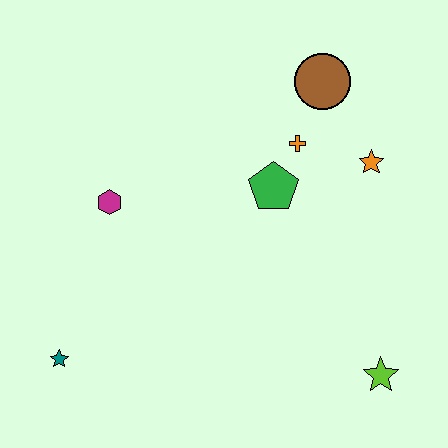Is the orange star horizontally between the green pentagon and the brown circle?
No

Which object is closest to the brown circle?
The orange cross is closest to the brown circle.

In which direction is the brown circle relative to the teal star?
The brown circle is above the teal star.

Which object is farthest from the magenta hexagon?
The lime star is farthest from the magenta hexagon.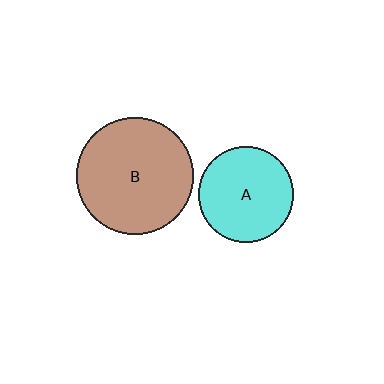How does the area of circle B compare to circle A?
Approximately 1.5 times.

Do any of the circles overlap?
No, none of the circles overlap.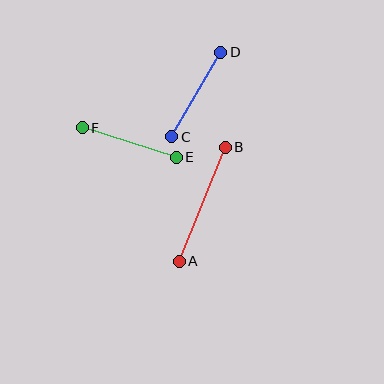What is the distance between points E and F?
The distance is approximately 99 pixels.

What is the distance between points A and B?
The distance is approximately 123 pixels.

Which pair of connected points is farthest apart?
Points A and B are farthest apart.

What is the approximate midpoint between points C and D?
The midpoint is at approximately (196, 94) pixels.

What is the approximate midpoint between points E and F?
The midpoint is at approximately (129, 142) pixels.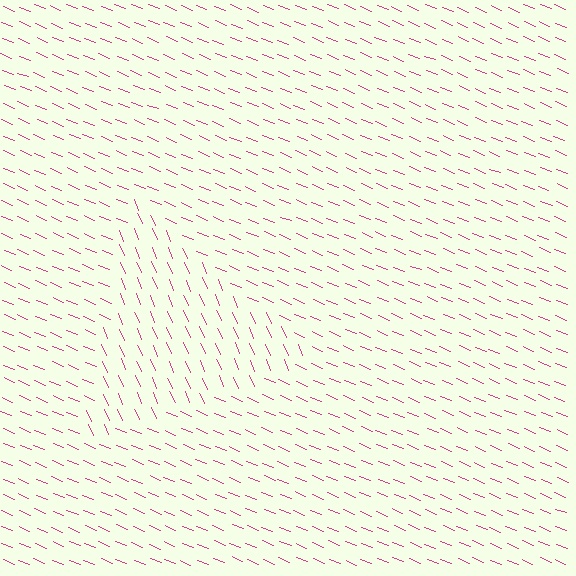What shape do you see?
I see a triangle.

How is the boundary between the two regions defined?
The boundary is defined purely by a change in line orientation (approximately 45 degrees difference). All lines are the same color and thickness.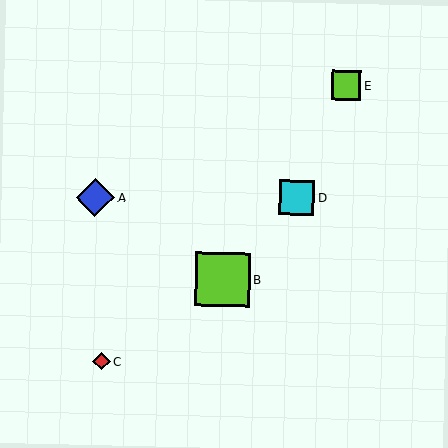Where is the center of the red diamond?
The center of the red diamond is at (101, 361).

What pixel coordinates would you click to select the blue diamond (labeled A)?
Click at (95, 197) to select the blue diamond A.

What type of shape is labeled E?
Shape E is a lime square.